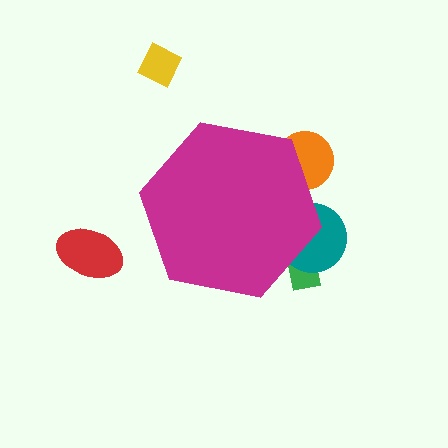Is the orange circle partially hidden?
Yes, the orange circle is partially hidden behind the magenta hexagon.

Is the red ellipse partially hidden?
No, the red ellipse is fully visible.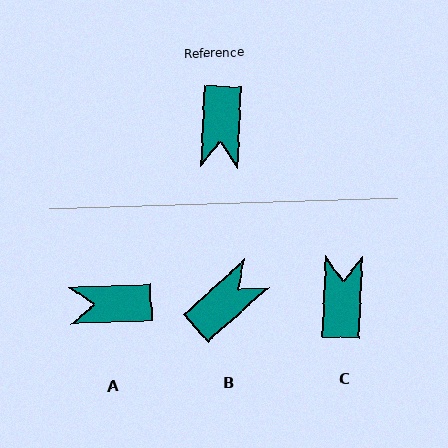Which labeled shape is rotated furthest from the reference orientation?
C, about 179 degrees away.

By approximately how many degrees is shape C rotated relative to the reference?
Approximately 179 degrees clockwise.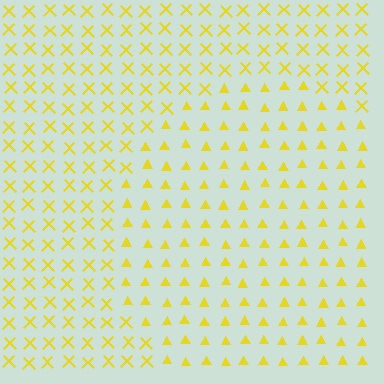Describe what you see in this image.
The image is filled with small yellow elements arranged in a uniform grid. A circle-shaped region contains triangles, while the surrounding area contains X marks. The boundary is defined purely by the change in element shape.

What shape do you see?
I see a circle.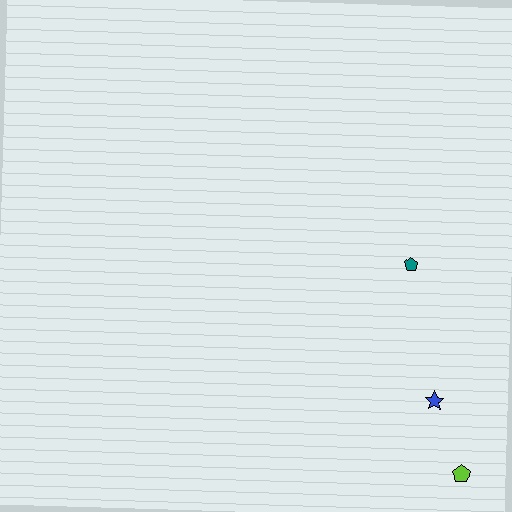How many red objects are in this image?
There are no red objects.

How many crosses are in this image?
There are no crosses.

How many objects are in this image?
There are 3 objects.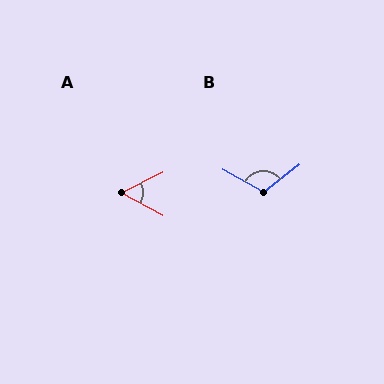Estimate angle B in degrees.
Approximately 113 degrees.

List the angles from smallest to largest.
A (55°), B (113°).